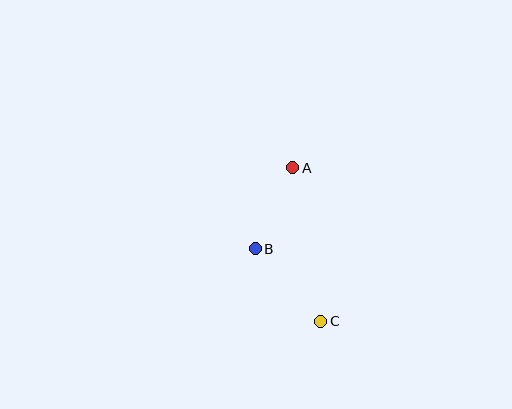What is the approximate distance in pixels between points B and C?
The distance between B and C is approximately 98 pixels.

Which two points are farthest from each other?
Points A and C are farthest from each other.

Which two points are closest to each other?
Points A and B are closest to each other.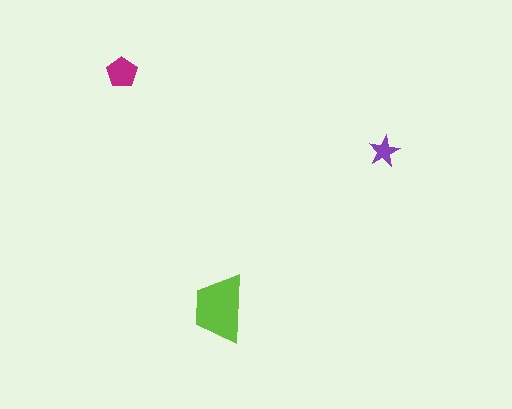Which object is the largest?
The lime trapezoid.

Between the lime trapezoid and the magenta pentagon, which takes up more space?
The lime trapezoid.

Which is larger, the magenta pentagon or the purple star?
The magenta pentagon.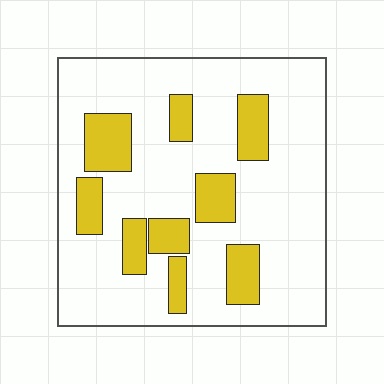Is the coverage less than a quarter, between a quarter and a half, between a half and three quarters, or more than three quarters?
Less than a quarter.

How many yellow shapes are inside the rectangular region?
9.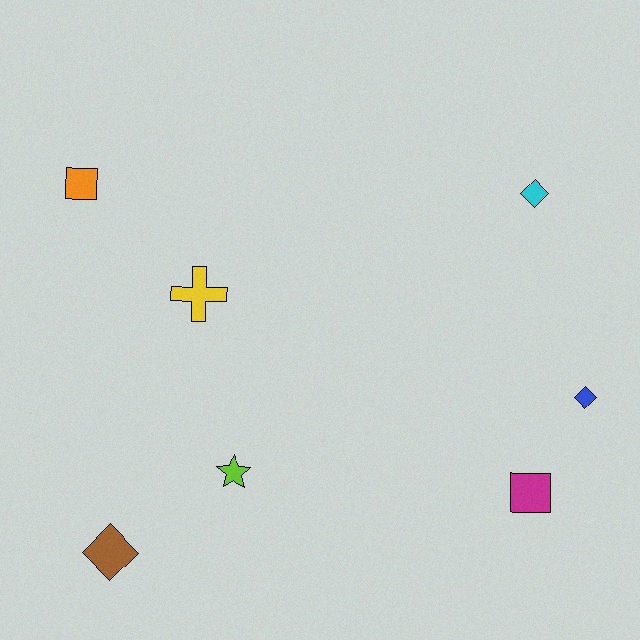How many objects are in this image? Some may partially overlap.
There are 7 objects.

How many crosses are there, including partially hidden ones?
There is 1 cross.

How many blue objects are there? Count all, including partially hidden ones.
There is 1 blue object.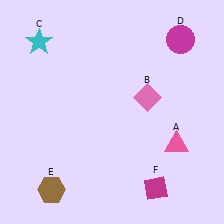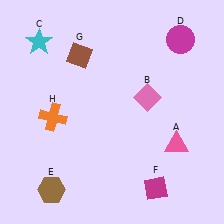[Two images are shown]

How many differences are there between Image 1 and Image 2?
There are 2 differences between the two images.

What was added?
A brown diamond (G), an orange cross (H) were added in Image 2.